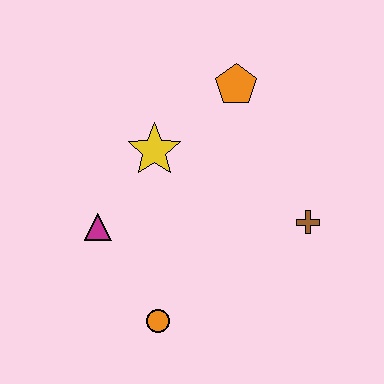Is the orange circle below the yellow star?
Yes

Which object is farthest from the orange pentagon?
The orange circle is farthest from the orange pentagon.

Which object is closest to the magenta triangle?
The yellow star is closest to the magenta triangle.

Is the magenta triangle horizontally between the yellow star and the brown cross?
No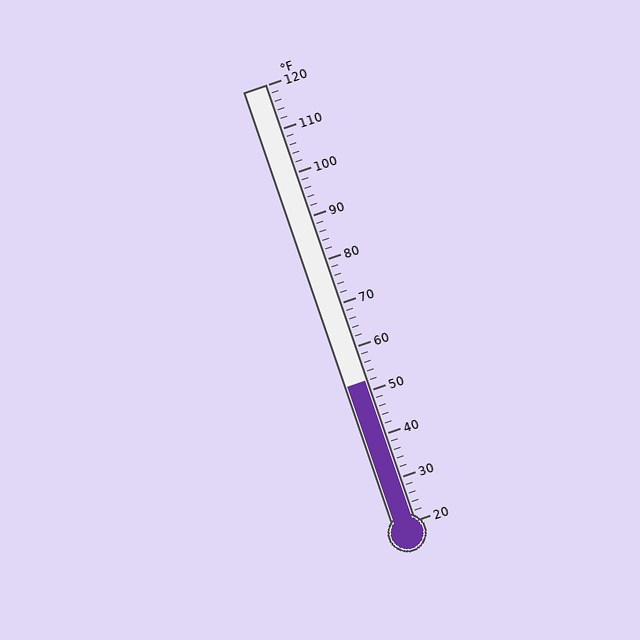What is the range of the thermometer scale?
The thermometer scale ranges from 20°F to 120°F.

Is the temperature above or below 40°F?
The temperature is above 40°F.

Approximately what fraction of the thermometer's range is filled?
The thermometer is filled to approximately 30% of its range.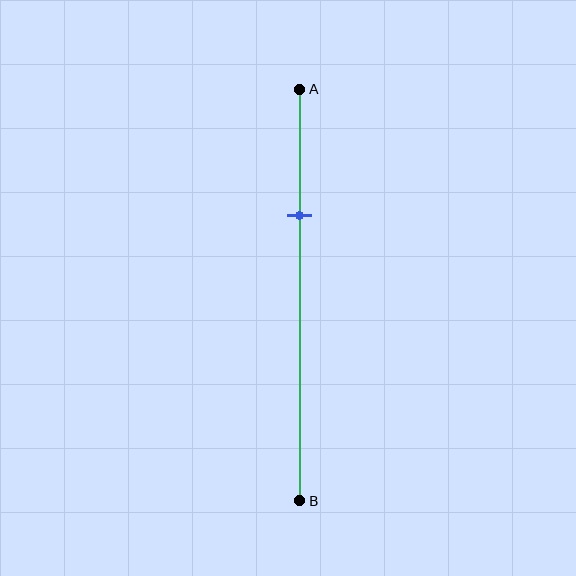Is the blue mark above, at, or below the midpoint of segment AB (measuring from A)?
The blue mark is above the midpoint of segment AB.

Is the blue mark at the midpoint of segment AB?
No, the mark is at about 30% from A, not at the 50% midpoint.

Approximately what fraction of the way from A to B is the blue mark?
The blue mark is approximately 30% of the way from A to B.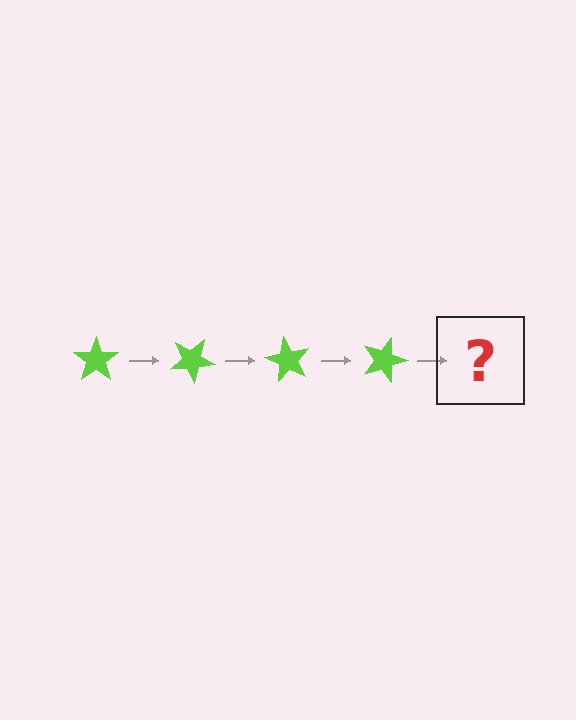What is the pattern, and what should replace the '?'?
The pattern is that the star rotates 30 degrees each step. The '?' should be a lime star rotated 120 degrees.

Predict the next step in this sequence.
The next step is a lime star rotated 120 degrees.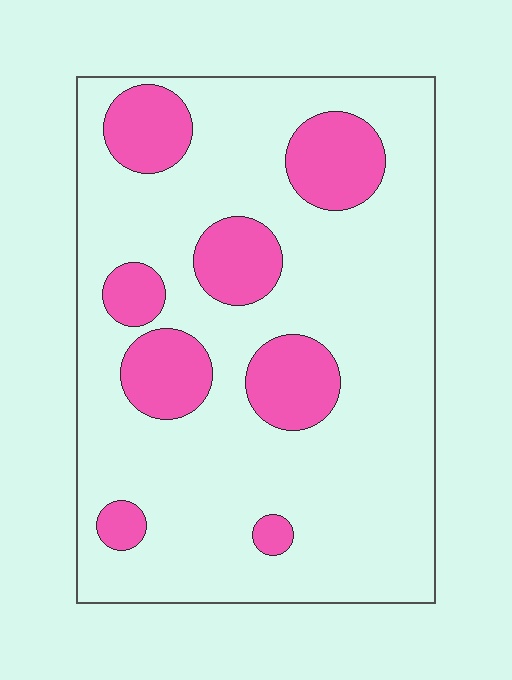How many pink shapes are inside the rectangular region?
8.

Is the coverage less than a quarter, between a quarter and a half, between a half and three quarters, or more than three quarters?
Less than a quarter.